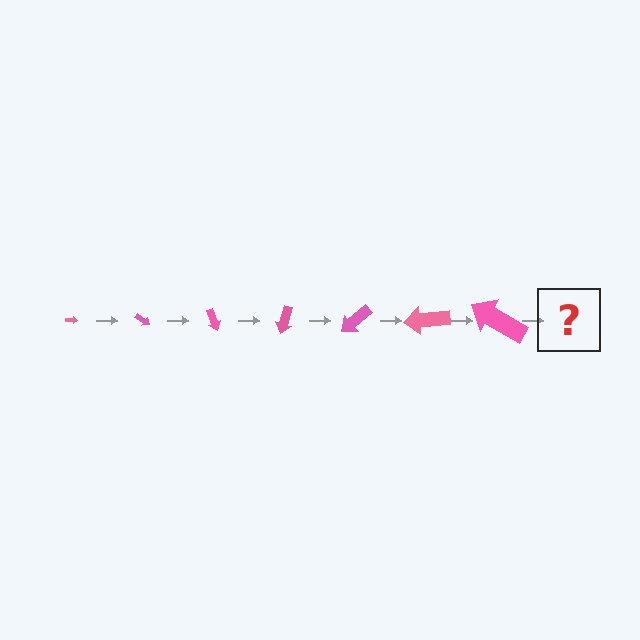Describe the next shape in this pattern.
It should be an arrow, larger than the previous one and rotated 245 degrees from the start.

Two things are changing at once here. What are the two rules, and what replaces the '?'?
The two rules are that the arrow grows larger each step and it rotates 35 degrees each step. The '?' should be an arrow, larger than the previous one and rotated 245 degrees from the start.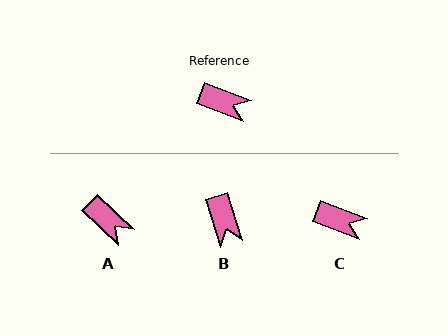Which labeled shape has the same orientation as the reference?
C.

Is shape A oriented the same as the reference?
No, it is off by about 24 degrees.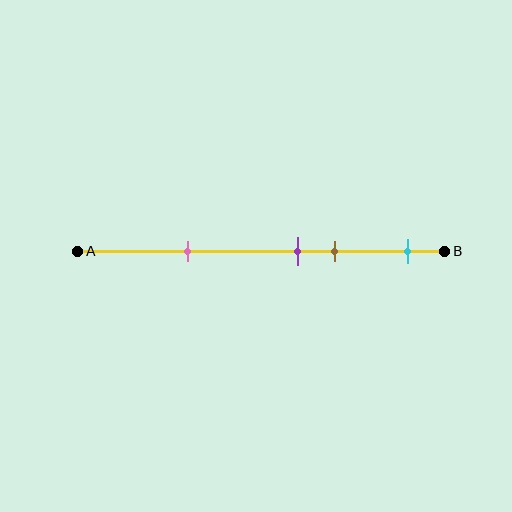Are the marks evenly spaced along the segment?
No, the marks are not evenly spaced.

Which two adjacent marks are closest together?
The purple and brown marks are the closest adjacent pair.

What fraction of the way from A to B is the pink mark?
The pink mark is approximately 30% (0.3) of the way from A to B.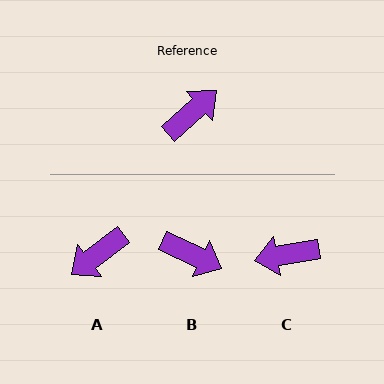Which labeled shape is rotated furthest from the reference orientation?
A, about 175 degrees away.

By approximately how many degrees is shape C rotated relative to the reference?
Approximately 148 degrees counter-clockwise.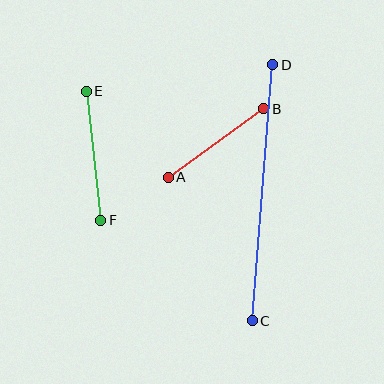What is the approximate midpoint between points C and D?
The midpoint is at approximately (262, 193) pixels.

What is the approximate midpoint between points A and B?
The midpoint is at approximately (216, 143) pixels.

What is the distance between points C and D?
The distance is approximately 257 pixels.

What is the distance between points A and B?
The distance is approximately 117 pixels.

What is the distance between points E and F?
The distance is approximately 130 pixels.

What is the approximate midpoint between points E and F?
The midpoint is at approximately (94, 156) pixels.